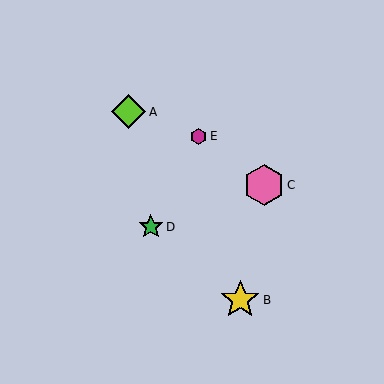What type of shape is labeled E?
Shape E is a magenta hexagon.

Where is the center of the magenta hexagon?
The center of the magenta hexagon is at (199, 136).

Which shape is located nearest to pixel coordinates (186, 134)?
The magenta hexagon (labeled E) at (199, 136) is nearest to that location.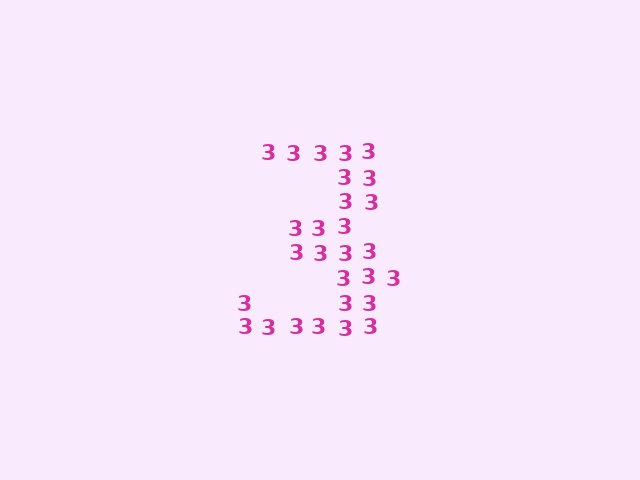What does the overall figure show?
The overall figure shows the digit 3.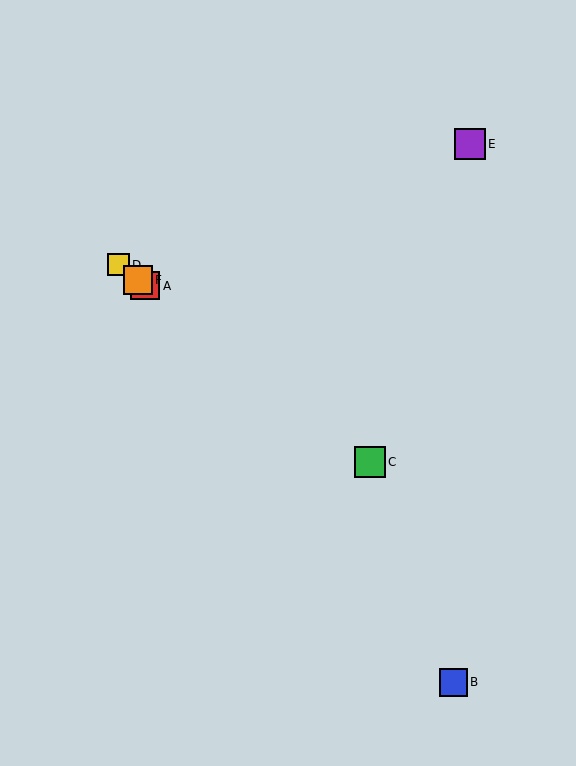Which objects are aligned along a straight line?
Objects A, C, D, F are aligned along a straight line.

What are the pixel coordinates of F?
Object F is at (138, 280).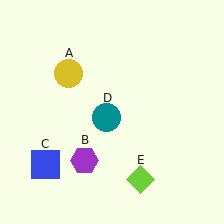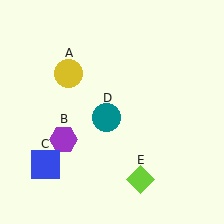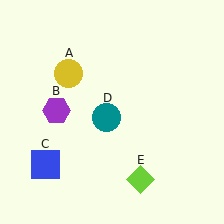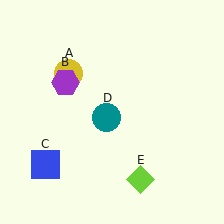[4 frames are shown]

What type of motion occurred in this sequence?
The purple hexagon (object B) rotated clockwise around the center of the scene.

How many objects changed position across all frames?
1 object changed position: purple hexagon (object B).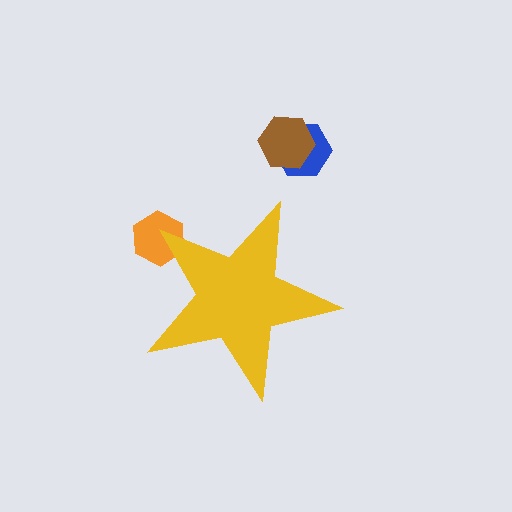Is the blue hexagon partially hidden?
No, the blue hexagon is fully visible.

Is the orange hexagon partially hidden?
Yes, the orange hexagon is partially hidden behind the yellow star.